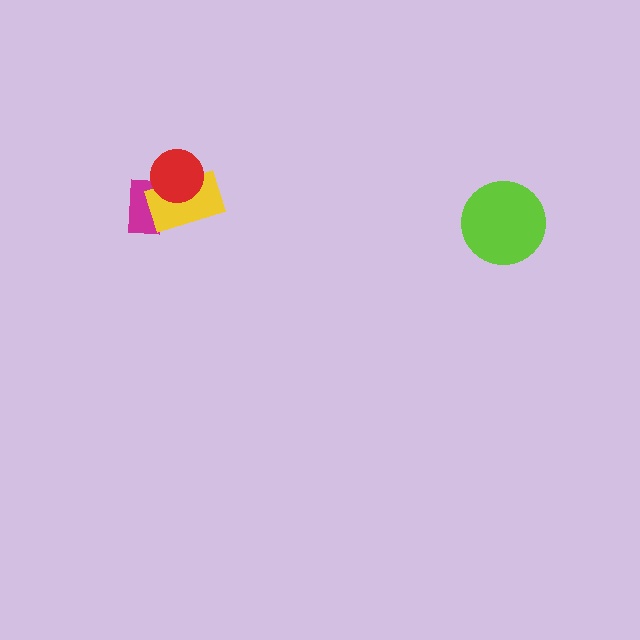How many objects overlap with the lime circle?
0 objects overlap with the lime circle.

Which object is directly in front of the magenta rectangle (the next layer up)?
The yellow rectangle is directly in front of the magenta rectangle.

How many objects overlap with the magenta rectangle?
2 objects overlap with the magenta rectangle.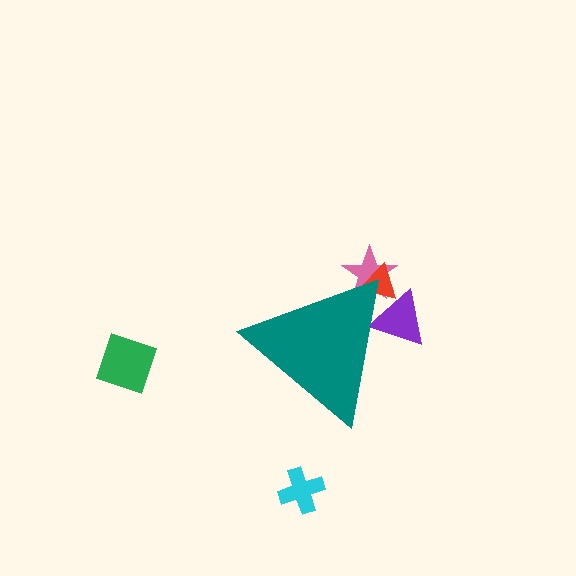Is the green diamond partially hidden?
No, the green diamond is fully visible.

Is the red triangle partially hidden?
Yes, the red triangle is partially hidden behind the teal triangle.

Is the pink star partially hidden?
Yes, the pink star is partially hidden behind the teal triangle.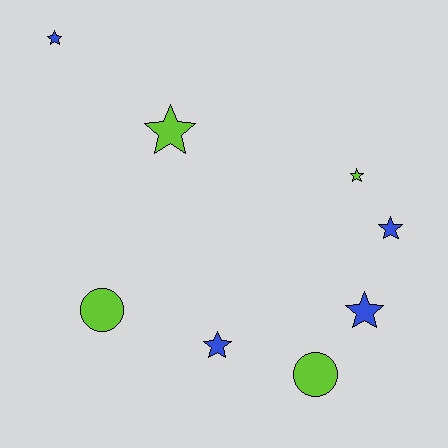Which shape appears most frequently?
Star, with 6 objects.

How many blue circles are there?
There are no blue circles.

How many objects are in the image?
There are 8 objects.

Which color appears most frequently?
Blue, with 4 objects.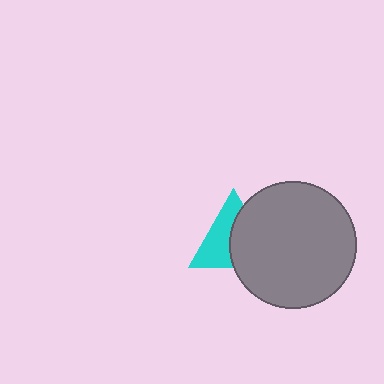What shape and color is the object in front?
The object in front is a gray circle.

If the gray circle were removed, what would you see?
You would see the complete cyan triangle.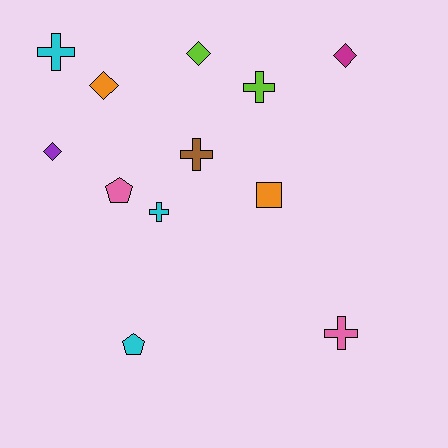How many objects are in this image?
There are 12 objects.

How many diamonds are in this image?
There are 4 diamonds.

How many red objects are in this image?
There are no red objects.